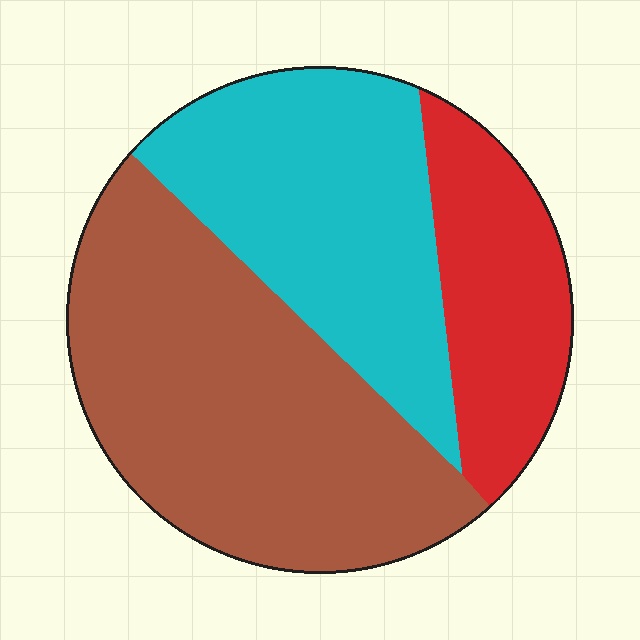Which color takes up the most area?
Brown, at roughly 45%.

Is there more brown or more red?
Brown.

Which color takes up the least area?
Red, at roughly 20%.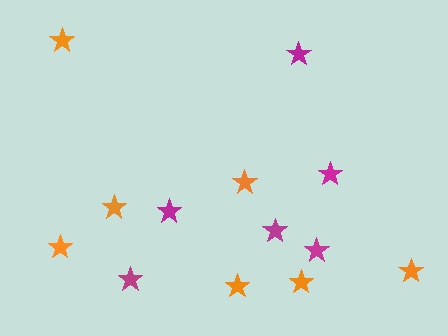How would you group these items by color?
There are 2 groups: one group of magenta stars (6) and one group of orange stars (7).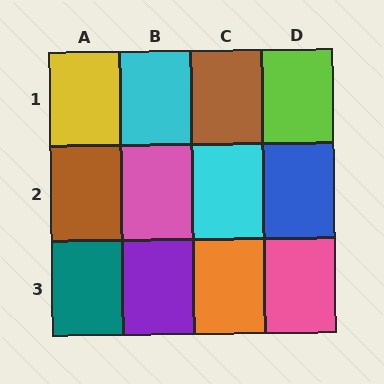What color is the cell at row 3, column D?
Pink.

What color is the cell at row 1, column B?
Cyan.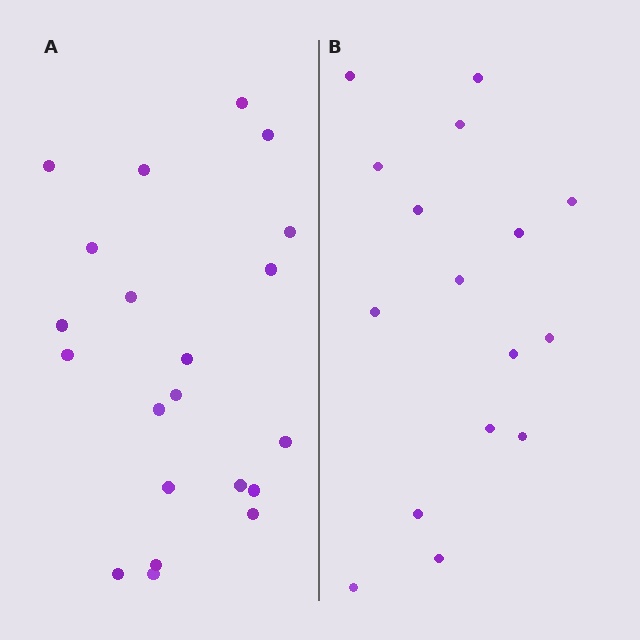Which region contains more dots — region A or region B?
Region A (the left region) has more dots.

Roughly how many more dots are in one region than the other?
Region A has about 5 more dots than region B.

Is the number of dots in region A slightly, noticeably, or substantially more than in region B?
Region A has noticeably more, but not dramatically so. The ratio is roughly 1.3 to 1.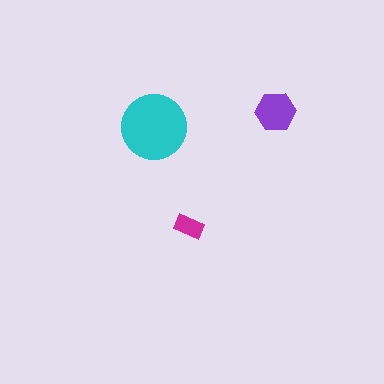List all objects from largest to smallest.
The cyan circle, the purple hexagon, the magenta rectangle.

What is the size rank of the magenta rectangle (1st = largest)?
3rd.